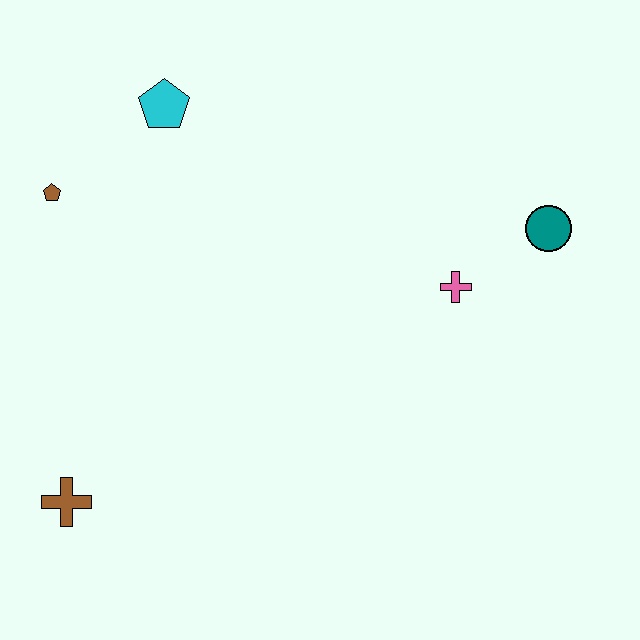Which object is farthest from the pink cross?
The brown cross is farthest from the pink cross.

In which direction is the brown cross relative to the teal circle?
The brown cross is to the left of the teal circle.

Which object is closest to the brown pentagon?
The cyan pentagon is closest to the brown pentagon.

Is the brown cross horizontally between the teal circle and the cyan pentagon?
No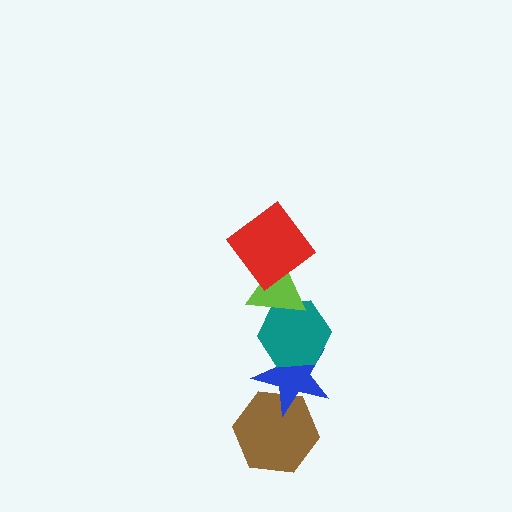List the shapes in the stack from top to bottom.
From top to bottom: the red diamond, the lime triangle, the teal hexagon, the blue star, the brown hexagon.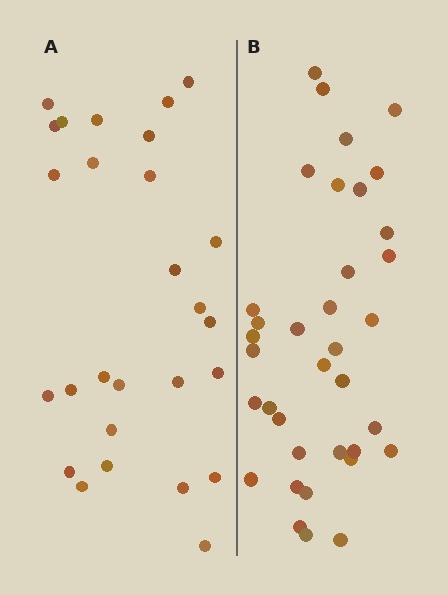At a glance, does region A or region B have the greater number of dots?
Region B (the right region) has more dots.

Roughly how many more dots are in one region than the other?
Region B has roughly 8 or so more dots than region A.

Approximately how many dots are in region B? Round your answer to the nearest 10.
About 40 dots. (The exact count is 36, which rounds to 40.)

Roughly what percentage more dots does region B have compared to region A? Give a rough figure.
About 35% more.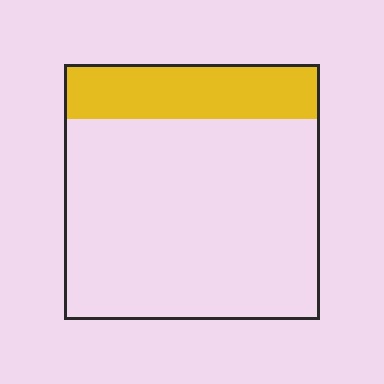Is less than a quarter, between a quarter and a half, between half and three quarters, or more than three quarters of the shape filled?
Less than a quarter.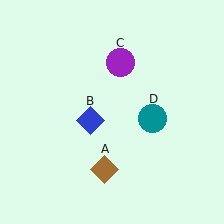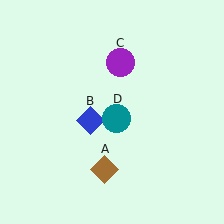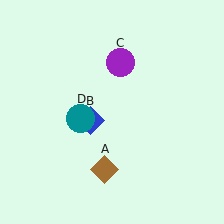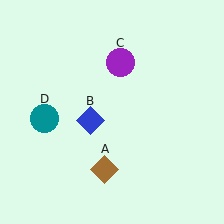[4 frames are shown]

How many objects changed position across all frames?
1 object changed position: teal circle (object D).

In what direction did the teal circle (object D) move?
The teal circle (object D) moved left.